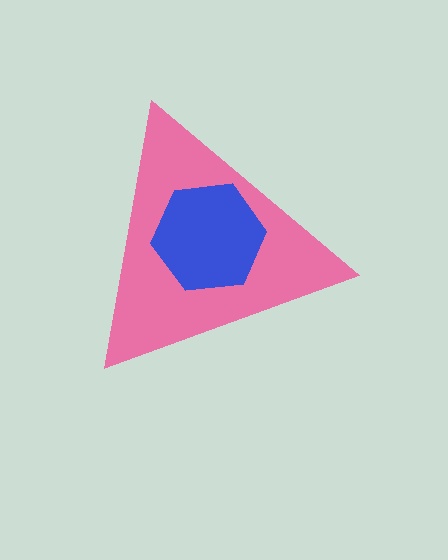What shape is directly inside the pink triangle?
The blue hexagon.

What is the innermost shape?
The blue hexagon.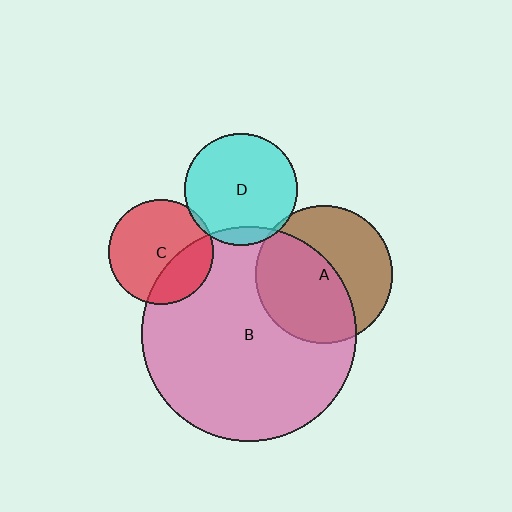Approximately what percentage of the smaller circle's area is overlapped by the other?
Approximately 5%.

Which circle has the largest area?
Circle B (pink).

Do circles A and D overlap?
Yes.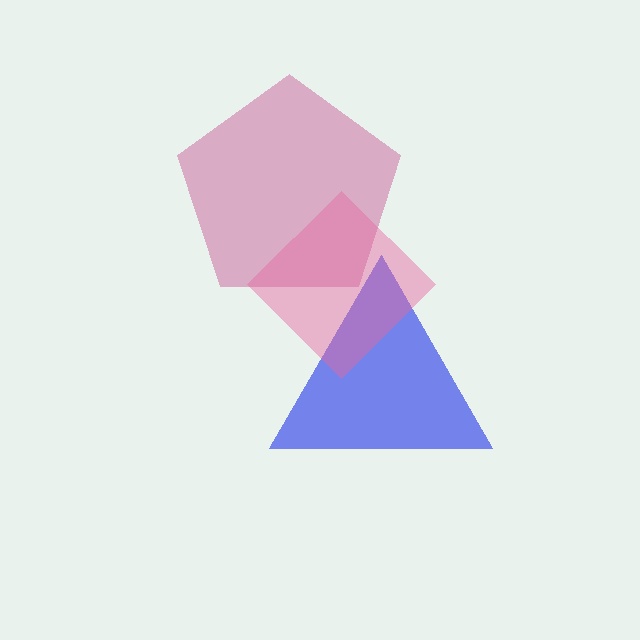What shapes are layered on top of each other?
The layered shapes are: a magenta pentagon, a blue triangle, a pink diamond.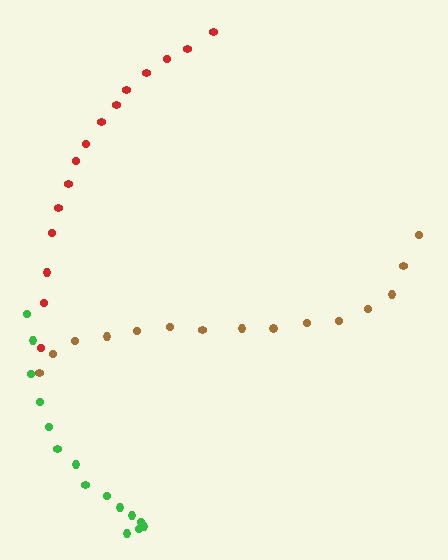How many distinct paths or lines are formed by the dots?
There are 3 distinct paths.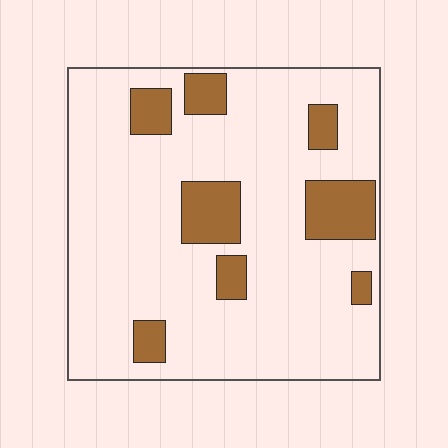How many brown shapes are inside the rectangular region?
8.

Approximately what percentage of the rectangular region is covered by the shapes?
Approximately 15%.